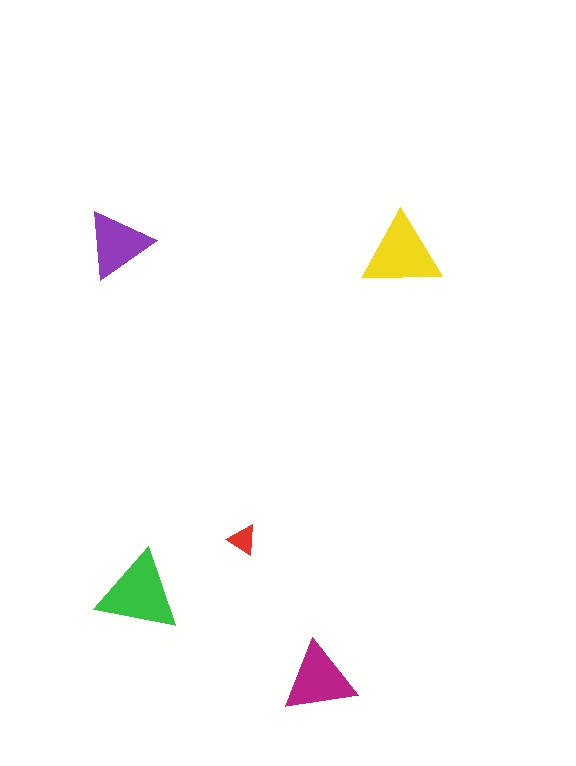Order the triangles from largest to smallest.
the green one, the yellow one, the magenta one, the purple one, the red one.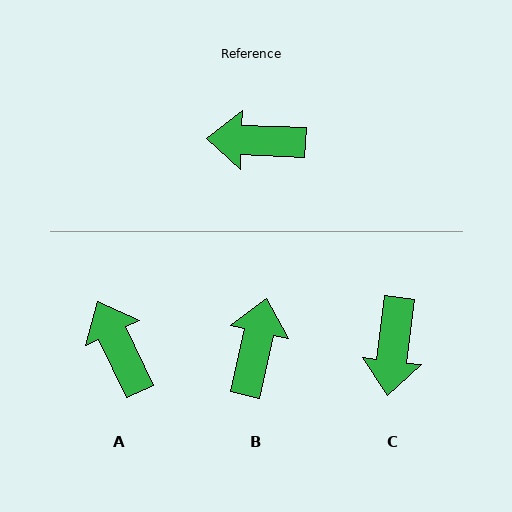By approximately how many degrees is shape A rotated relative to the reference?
Approximately 63 degrees clockwise.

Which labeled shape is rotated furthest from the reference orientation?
B, about 100 degrees away.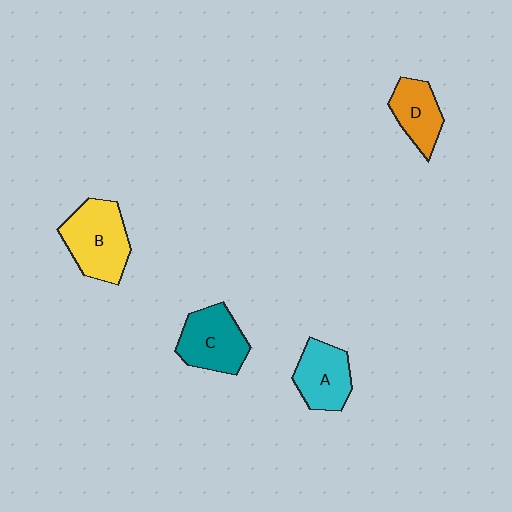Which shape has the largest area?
Shape B (yellow).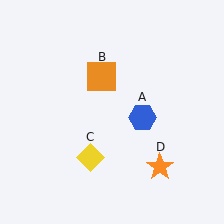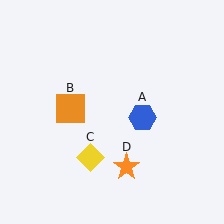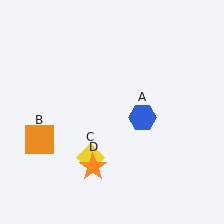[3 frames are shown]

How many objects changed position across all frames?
2 objects changed position: orange square (object B), orange star (object D).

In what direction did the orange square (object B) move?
The orange square (object B) moved down and to the left.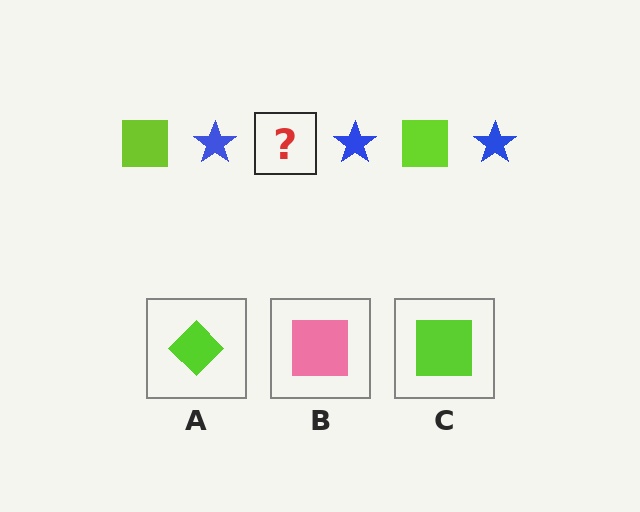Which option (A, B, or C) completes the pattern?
C.